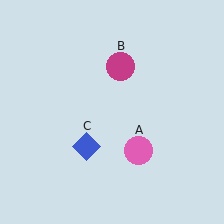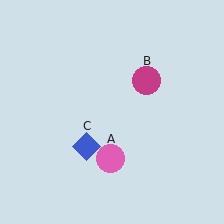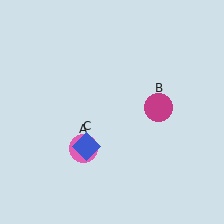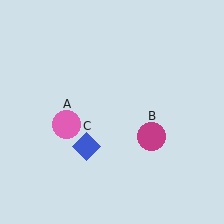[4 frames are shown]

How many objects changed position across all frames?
2 objects changed position: pink circle (object A), magenta circle (object B).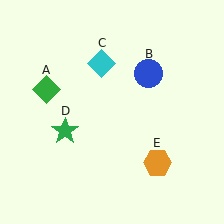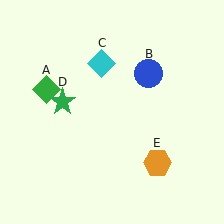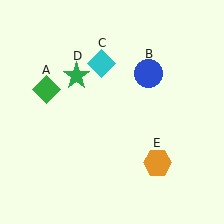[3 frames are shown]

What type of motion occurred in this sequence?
The green star (object D) rotated clockwise around the center of the scene.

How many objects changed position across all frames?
1 object changed position: green star (object D).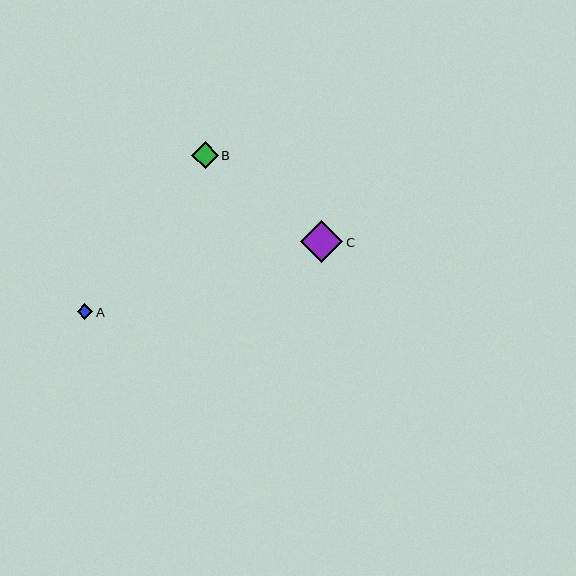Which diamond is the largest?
Diamond C is the largest with a size of approximately 43 pixels.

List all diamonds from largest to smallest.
From largest to smallest: C, B, A.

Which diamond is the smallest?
Diamond A is the smallest with a size of approximately 15 pixels.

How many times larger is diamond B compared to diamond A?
Diamond B is approximately 1.7 times the size of diamond A.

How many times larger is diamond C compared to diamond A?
Diamond C is approximately 2.7 times the size of diamond A.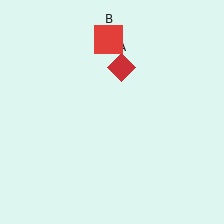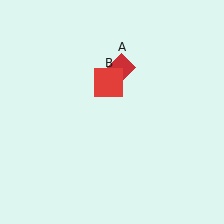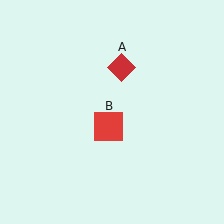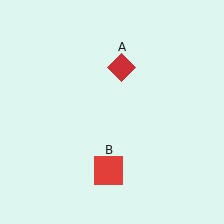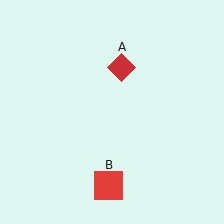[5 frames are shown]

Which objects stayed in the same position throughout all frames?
Red diamond (object A) remained stationary.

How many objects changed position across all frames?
1 object changed position: red square (object B).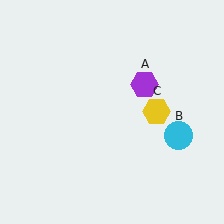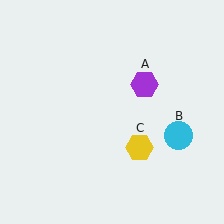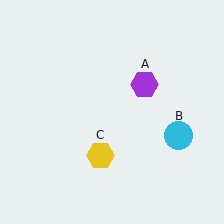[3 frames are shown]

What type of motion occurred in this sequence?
The yellow hexagon (object C) rotated clockwise around the center of the scene.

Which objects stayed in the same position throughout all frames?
Purple hexagon (object A) and cyan circle (object B) remained stationary.